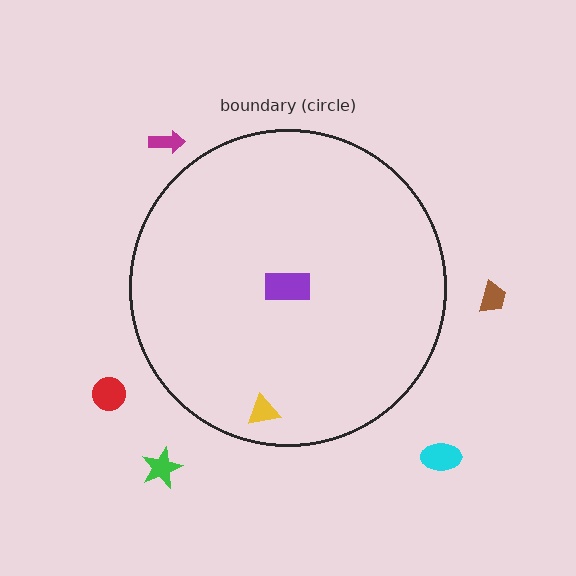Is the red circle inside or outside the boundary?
Outside.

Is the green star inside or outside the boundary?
Outside.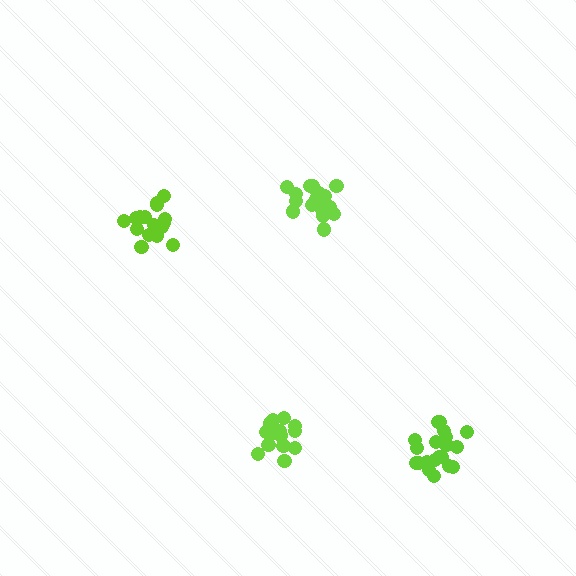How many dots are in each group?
Group 1: 19 dots, Group 2: 18 dots, Group 3: 14 dots, Group 4: 20 dots (71 total).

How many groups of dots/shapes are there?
There are 4 groups.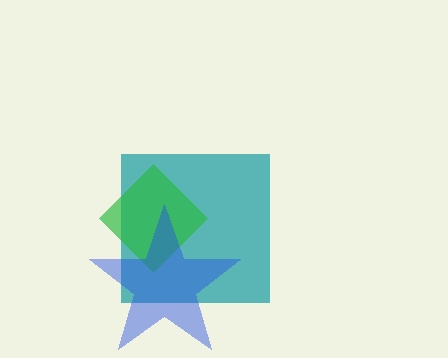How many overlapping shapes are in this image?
There are 3 overlapping shapes in the image.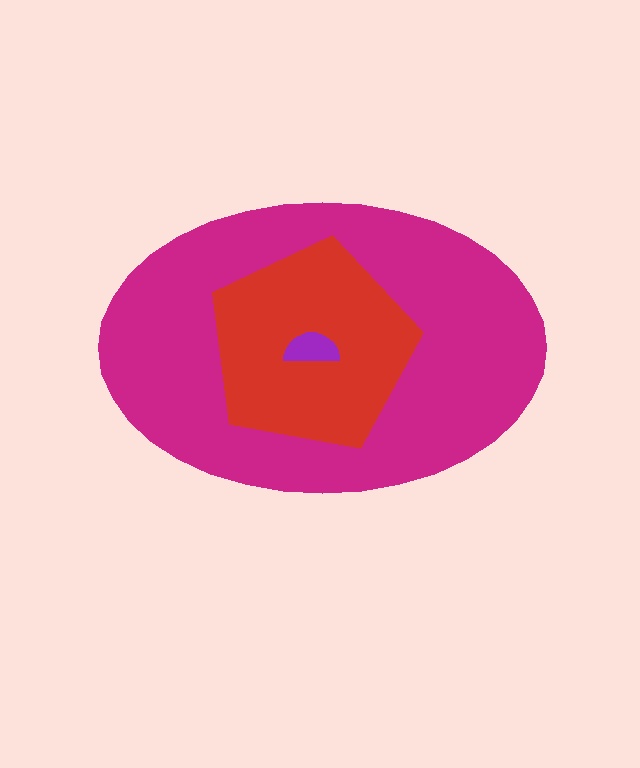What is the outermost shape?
The magenta ellipse.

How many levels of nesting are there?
3.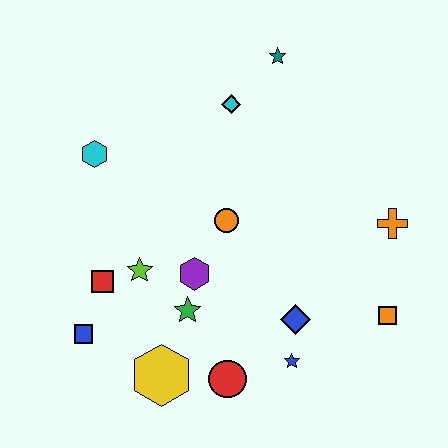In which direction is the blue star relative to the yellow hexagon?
The blue star is to the right of the yellow hexagon.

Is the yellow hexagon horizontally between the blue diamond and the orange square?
No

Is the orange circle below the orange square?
No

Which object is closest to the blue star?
The blue diamond is closest to the blue star.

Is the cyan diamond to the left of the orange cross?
Yes